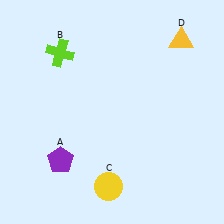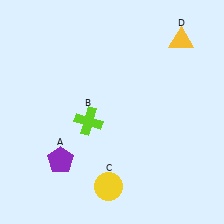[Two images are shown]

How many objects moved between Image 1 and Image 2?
1 object moved between the two images.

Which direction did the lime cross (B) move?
The lime cross (B) moved down.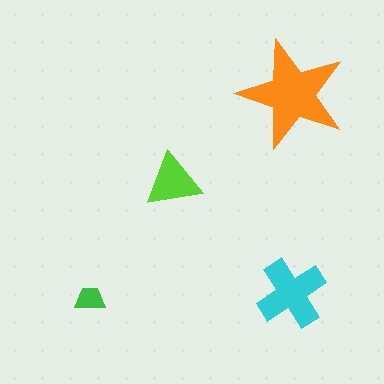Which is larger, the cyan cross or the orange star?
The orange star.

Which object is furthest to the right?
The orange star is rightmost.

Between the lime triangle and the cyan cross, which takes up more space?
The cyan cross.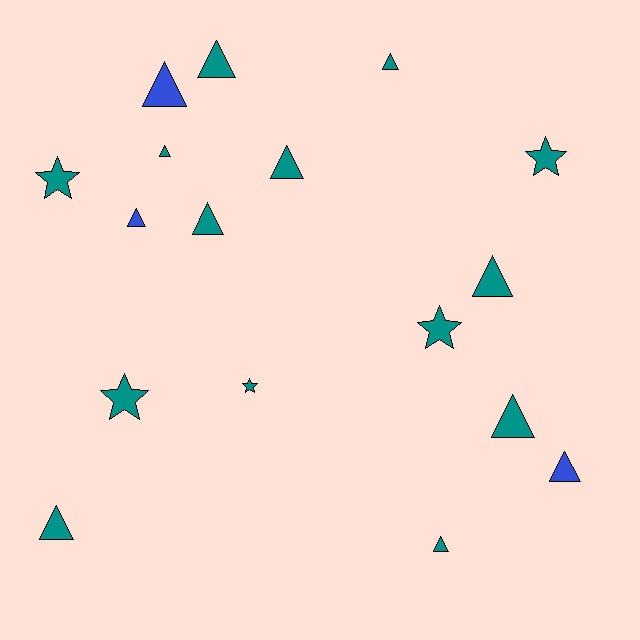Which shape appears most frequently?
Triangle, with 12 objects.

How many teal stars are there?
There are 5 teal stars.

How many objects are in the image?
There are 17 objects.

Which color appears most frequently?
Teal, with 14 objects.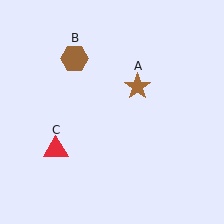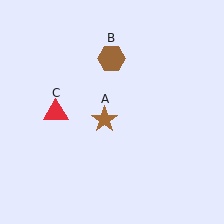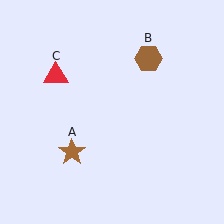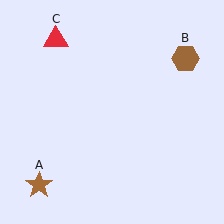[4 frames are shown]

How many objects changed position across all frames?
3 objects changed position: brown star (object A), brown hexagon (object B), red triangle (object C).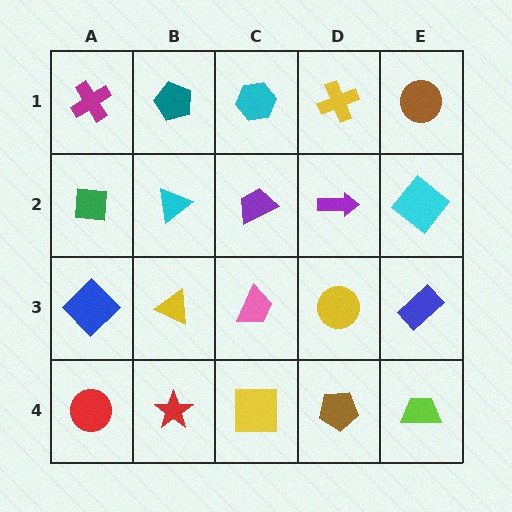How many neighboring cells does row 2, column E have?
3.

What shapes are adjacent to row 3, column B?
A cyan triangle (row 2, column B), a red star (row 4, column B), a blue diamond (row 3, column A), a pink trapezoid (row 3, column C).